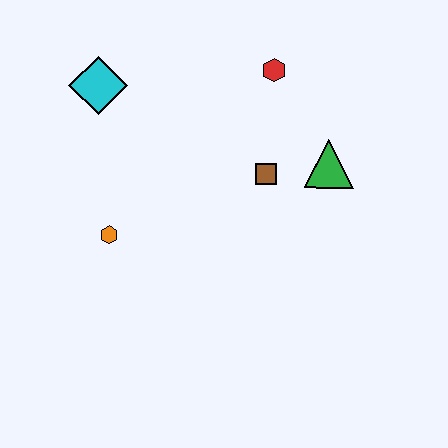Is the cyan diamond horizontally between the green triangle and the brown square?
No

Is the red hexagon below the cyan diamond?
No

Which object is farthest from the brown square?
The cyan diamond is farthest from the brown square.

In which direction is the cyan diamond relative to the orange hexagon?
The cyan diamond is above the orange hexagon.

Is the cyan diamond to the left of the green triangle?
Yes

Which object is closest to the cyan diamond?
The orange hexagon is closest to the cyan diamond.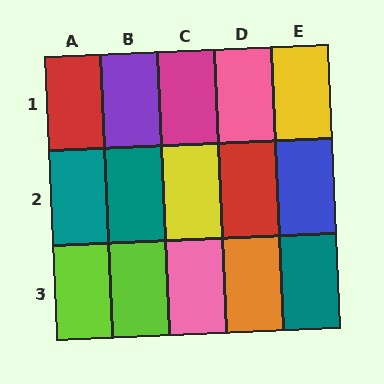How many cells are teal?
3 cells are teal.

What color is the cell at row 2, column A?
Teal.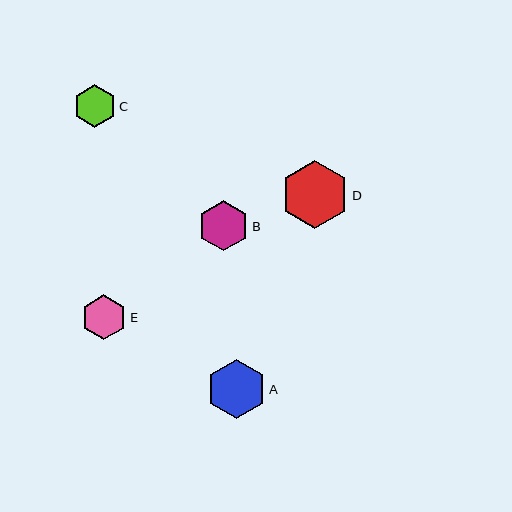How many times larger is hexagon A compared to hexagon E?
Hexagon A is approximately 1.3 times the size of hexagon E.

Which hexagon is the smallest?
Hexagon C is the smallest with a size of approximately 42 pixels.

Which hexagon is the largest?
Hexagon D is the largest with a size of approximately 68 pixels.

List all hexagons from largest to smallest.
From largest to smallest: D, A, B, E, C.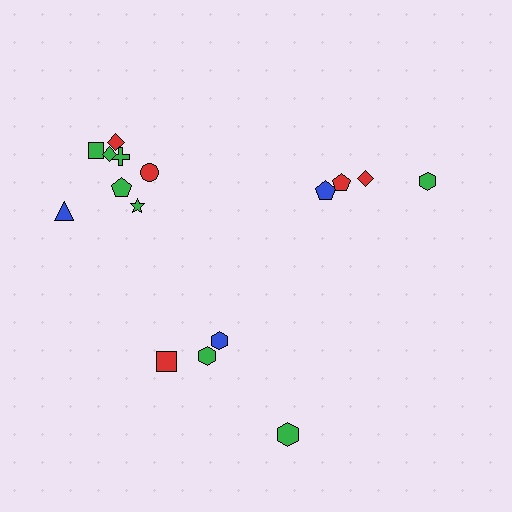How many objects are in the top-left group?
There are 8 objects.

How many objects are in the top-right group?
There are 4 objects.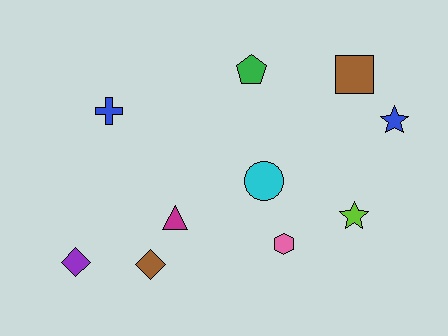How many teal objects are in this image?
There are no teal objects.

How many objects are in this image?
There are 10 objects.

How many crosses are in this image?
There is 1 cross.